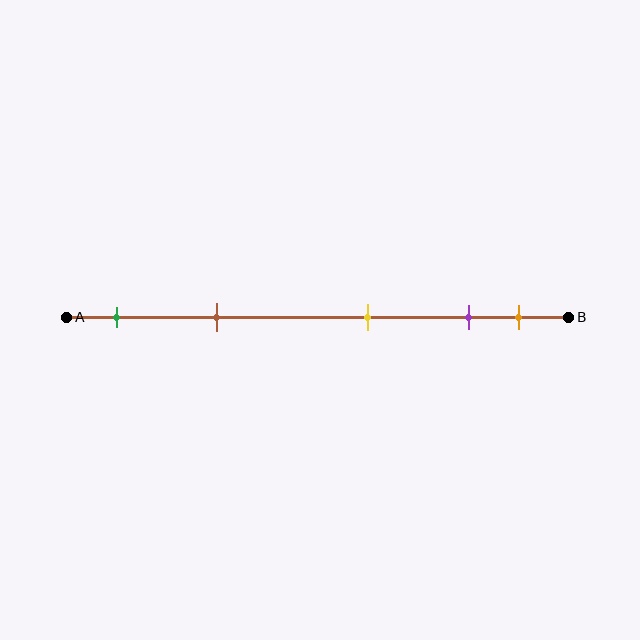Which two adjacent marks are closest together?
The purple and orange marks are the closest adjacent pair.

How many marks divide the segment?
There are 5 marks dividing the segment.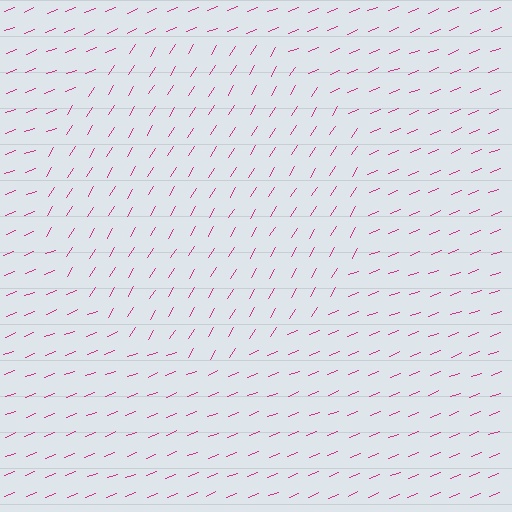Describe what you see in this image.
The image is filled with small magenta line segments. A circle region in the image has lines oriented differently from the surrounding lines, creating a visible texture boundary.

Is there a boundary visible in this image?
Yes, there is a texture boundary formed by a change in line orientation.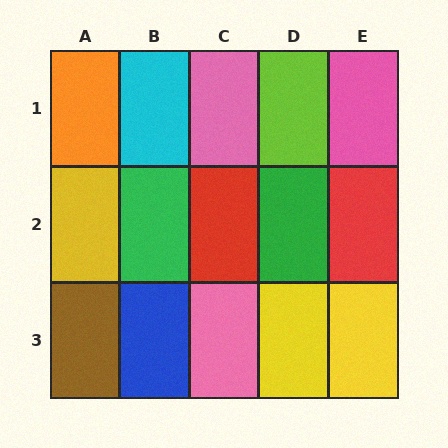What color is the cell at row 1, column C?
Pink.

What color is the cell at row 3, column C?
Pink.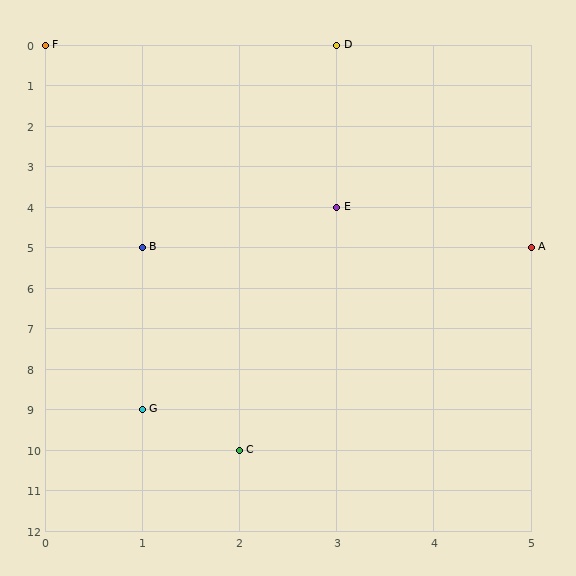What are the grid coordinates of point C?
Point C is at grid coordinates (2, 10).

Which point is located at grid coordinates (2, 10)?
Point C is at (2, 10).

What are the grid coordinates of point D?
Point D is at grid coordinates (3, 0).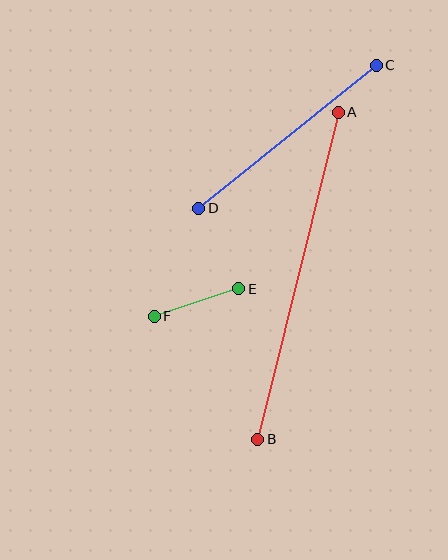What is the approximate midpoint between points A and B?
The midpoint is at approximately (298, 276) pixels.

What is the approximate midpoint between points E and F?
The midpoint is at approximately (196, 303) pixels.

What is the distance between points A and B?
The distance is approximately 337 pixels.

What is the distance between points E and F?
The distance is approximately 89 pixels.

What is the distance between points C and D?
The distance is approximately 228 pixels.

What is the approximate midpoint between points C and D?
The midpoint is at approximately (287, 137) pixels.